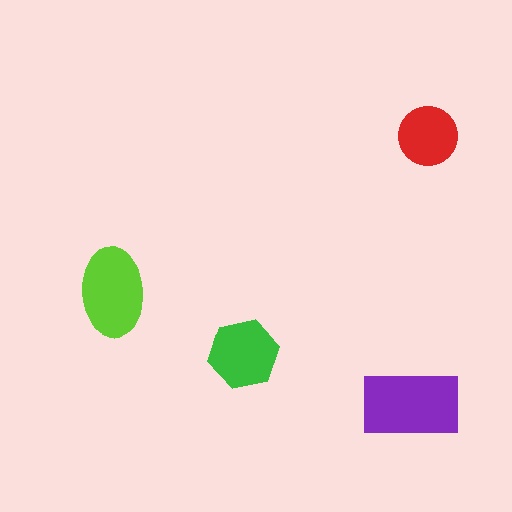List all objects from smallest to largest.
The red circle, the green hexagon, the lime ellipse, the purple rectangle.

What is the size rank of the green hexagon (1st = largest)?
3rd.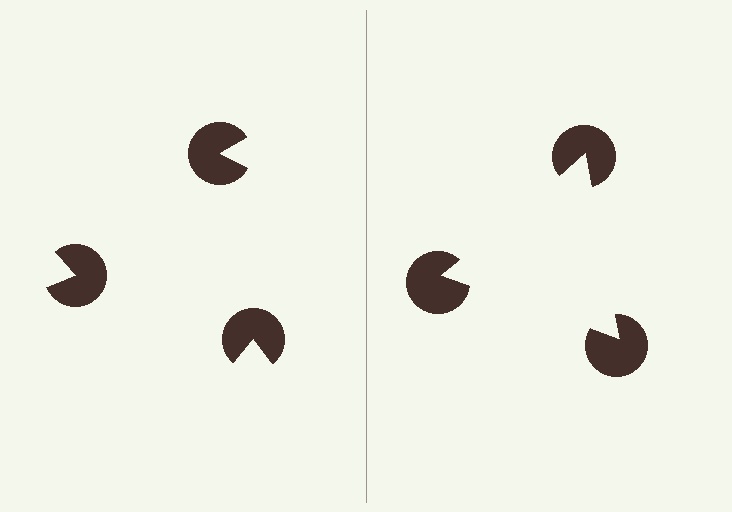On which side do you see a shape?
An illusory triangle appears on the right side. On the left side the wedge cuts are rotated, so no coherent shape forms.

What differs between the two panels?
The pac-man discs are positioned identically on both sides; only the wedge orientations differ. On the right they align to a triangle; on the left they are misaligned.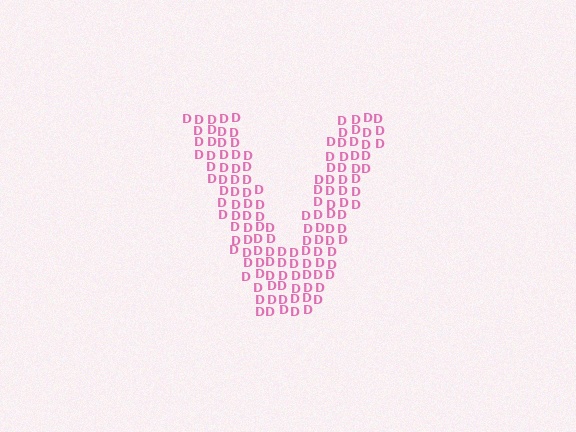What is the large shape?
The large shape is the letter V.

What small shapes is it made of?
It is made of small letter D's.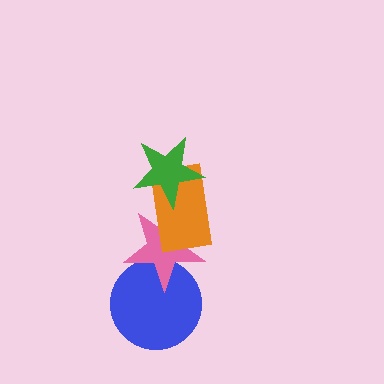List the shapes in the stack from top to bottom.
From top to bottom: the green star, the orange rectangle, the pink star, the blue circle.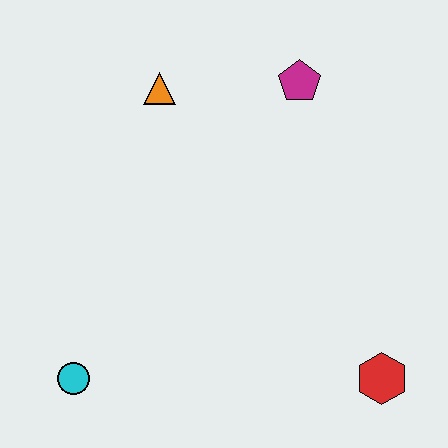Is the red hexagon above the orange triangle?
No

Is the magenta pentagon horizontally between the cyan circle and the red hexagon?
Yes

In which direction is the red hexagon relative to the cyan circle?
The red hexagon is to the right of the cyan circle.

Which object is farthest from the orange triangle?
The red hexagon is farthest from the orange triangle.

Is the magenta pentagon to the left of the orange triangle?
No